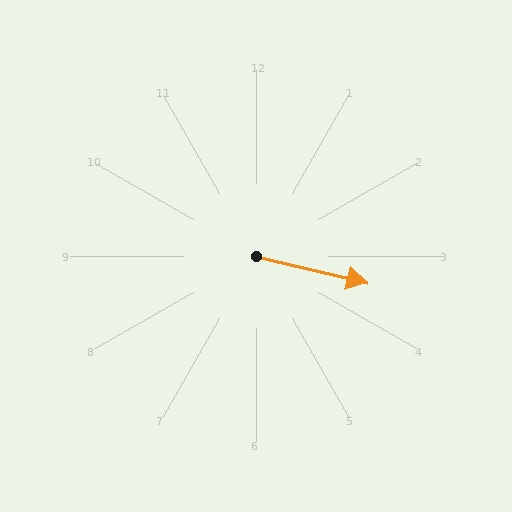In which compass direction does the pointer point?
East.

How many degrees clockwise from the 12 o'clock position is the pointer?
Approximately 104 degrees.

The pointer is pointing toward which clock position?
Roughly 3 o'clock.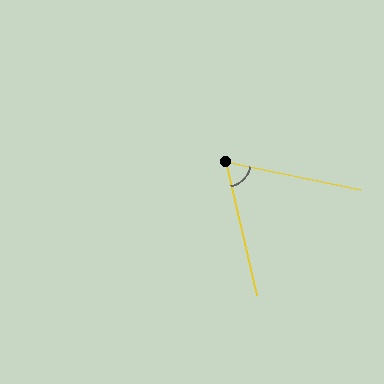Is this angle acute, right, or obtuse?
It is acute.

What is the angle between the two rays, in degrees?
Approximately 65 degrees.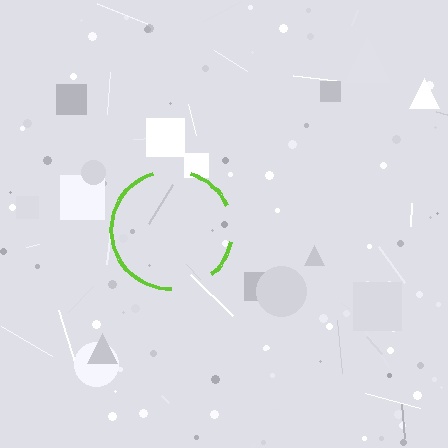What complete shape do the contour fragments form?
The contour fragments form a circle.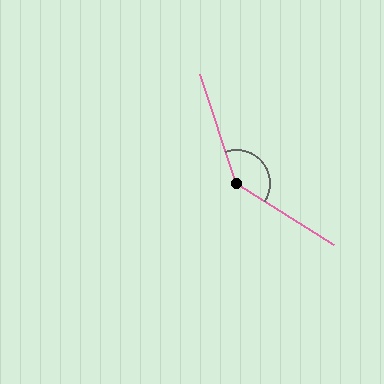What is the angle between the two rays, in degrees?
Approximately 141 degrees.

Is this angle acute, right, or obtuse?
It is obtuse.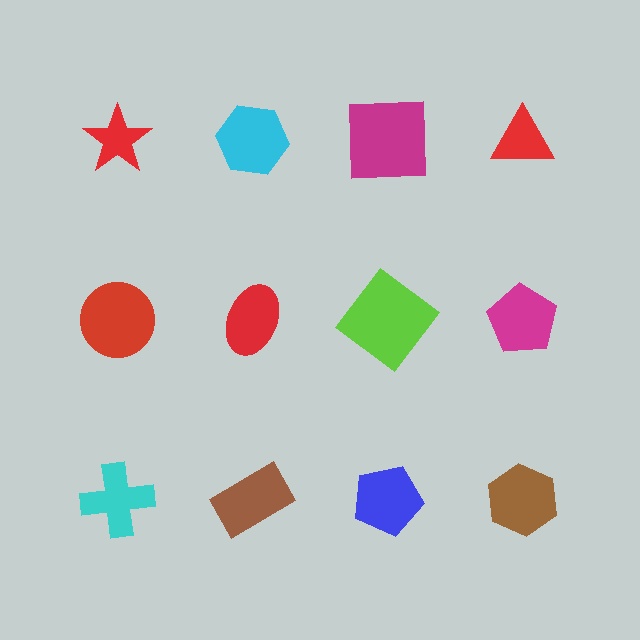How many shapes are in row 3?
4 shapes.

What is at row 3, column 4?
A brown hexagon.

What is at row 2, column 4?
A magenta pentagon.